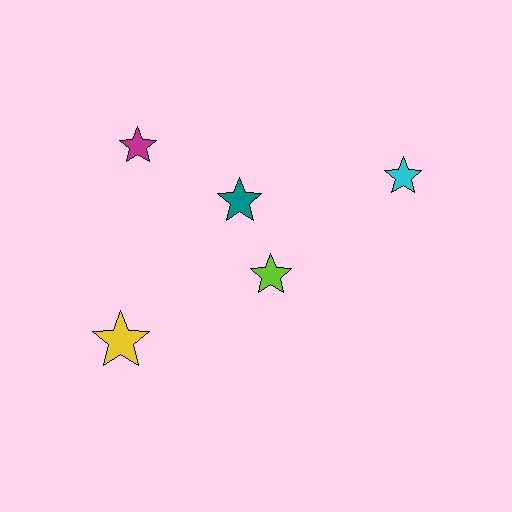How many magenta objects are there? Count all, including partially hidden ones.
There is 1 magenta object.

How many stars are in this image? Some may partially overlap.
There are 5 stars.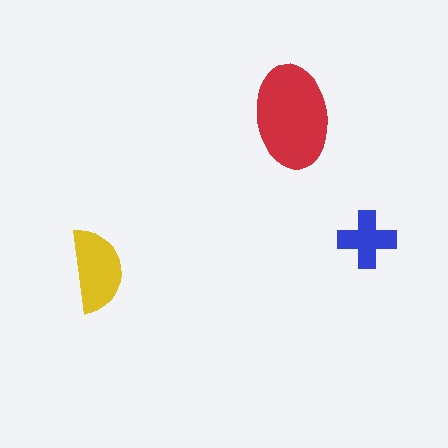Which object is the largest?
The red ellipse.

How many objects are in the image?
There are 3 objects in the image.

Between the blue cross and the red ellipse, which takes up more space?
The red ellipse.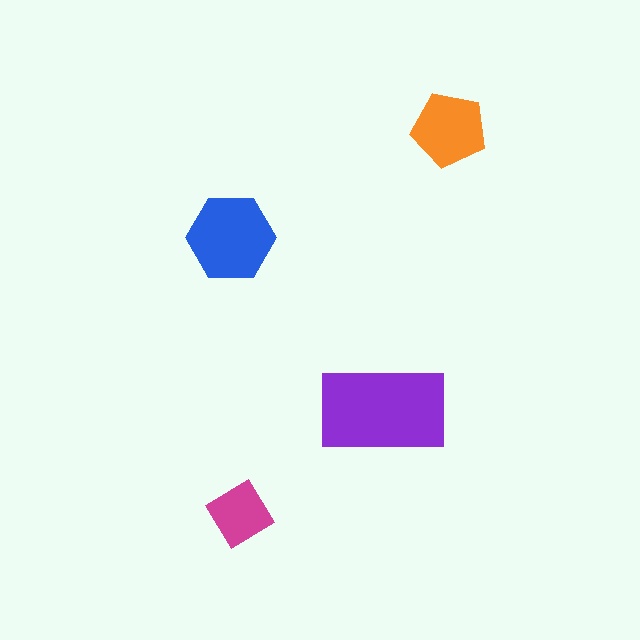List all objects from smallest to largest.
The magenta diamond, the orange pentagon, the blue hexagon, the purple rectangle.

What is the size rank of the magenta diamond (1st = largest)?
4th.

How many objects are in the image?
There are 4 objects in the image.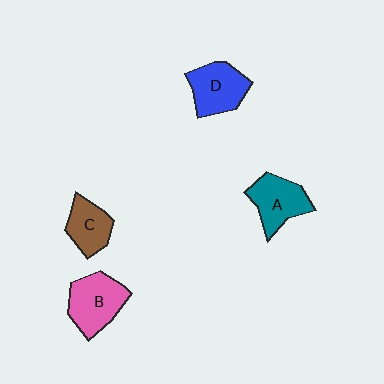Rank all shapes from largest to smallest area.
From largest to smallest: B (pink), D (blue), A (teal), C (brown).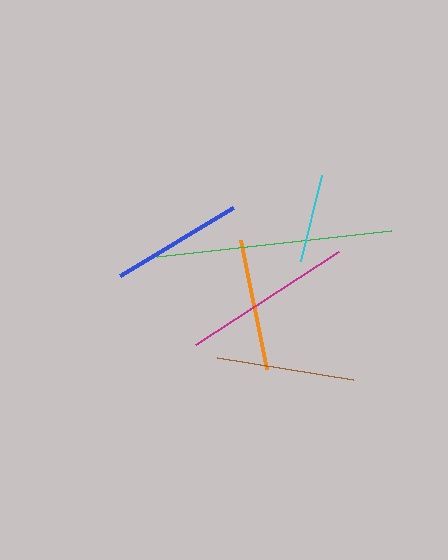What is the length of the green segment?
The green segment is approximately 236 pixels long.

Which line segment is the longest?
The green line is the longest at approximately 236 pixels.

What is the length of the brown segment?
The brown segment is approximately 138 pixels long.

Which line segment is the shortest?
The cyan line is the shortest at approximately 89 pixels.